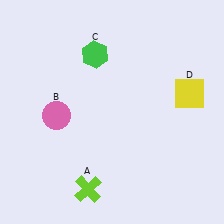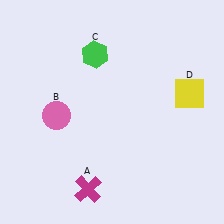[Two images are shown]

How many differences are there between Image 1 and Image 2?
There is 1 difference between the two images.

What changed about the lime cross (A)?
In Image 1, A is lime. In Image 2, it changed to magenta.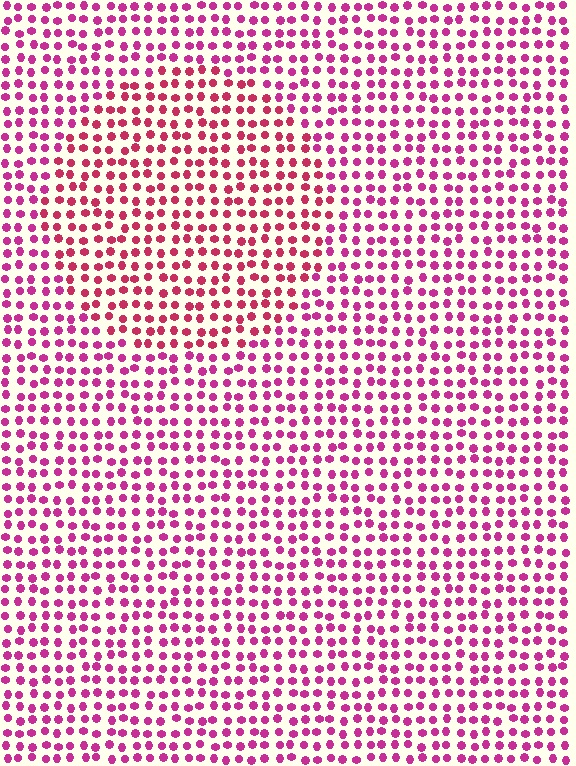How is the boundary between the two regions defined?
The boundary is defined purely by a slight shift in hue (about 22 degrees). Spacing, size, and orientation are identical on both sides.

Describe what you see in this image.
The image is filled with small magenta elements in a uniform arrangement. A circle-shaped region is visible where the elements are tinted to a slightly different hue, forming a subtle color boundary.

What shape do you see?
I see a circle.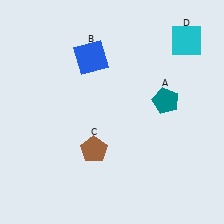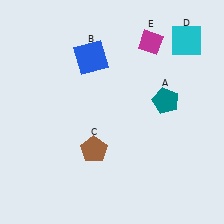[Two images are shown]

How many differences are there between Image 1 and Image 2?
There is 1 difference between the two images.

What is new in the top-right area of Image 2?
A magenta diamond (E) was added in the top-right area of Image 2.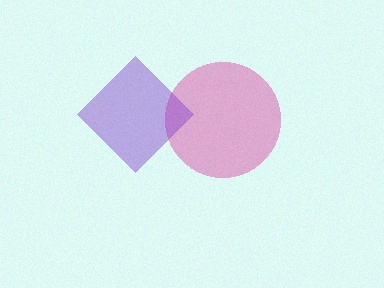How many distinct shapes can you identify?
There are 2 distinct shapes: a pink circle, a purple diamond.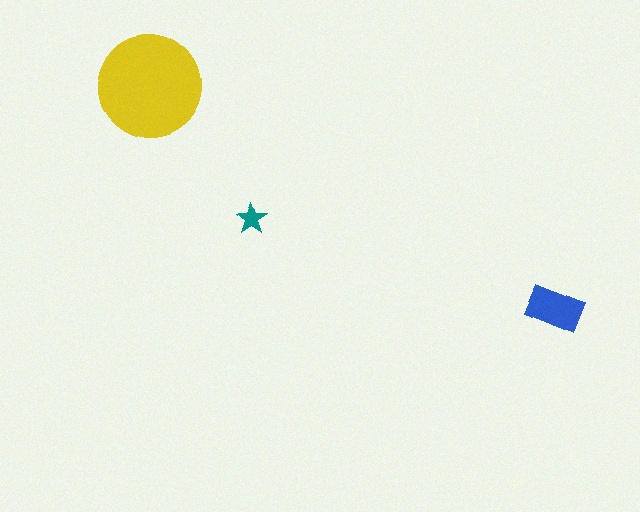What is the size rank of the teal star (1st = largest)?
3rd.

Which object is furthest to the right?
The blue rectangle is rightmost.